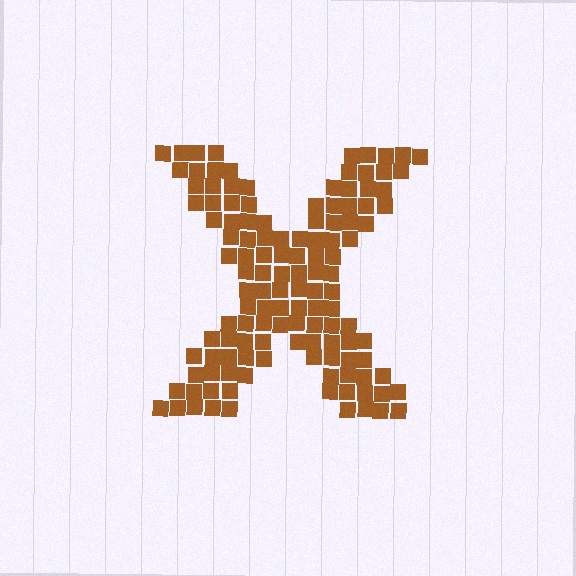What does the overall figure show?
The overall figure shows the letter X.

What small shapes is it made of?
It is made of small squares.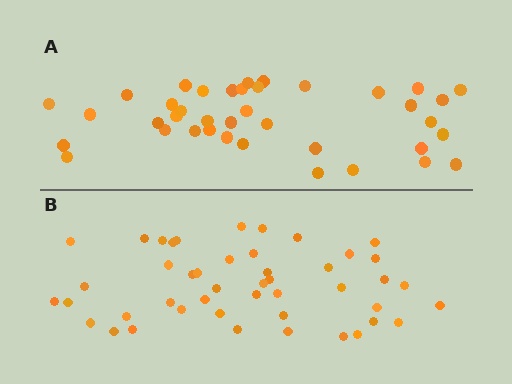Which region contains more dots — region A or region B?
Region B (the bottom region) has more dots.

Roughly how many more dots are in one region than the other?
Region B has roughly 8 or so more dots than region A.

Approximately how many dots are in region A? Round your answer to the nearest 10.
About 40 dots. (The exact count is 39, which rounds to 40.)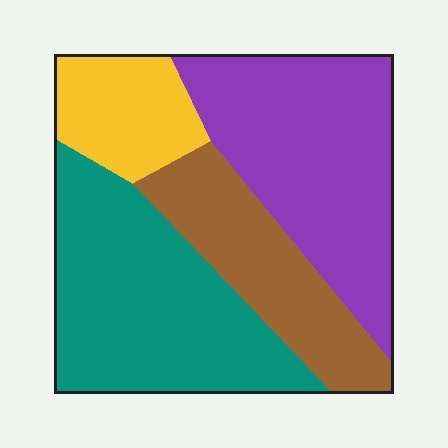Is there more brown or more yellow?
Brown.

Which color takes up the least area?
Yellow, at roughly 15%.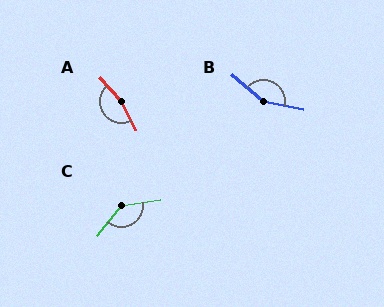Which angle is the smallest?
C, at approximately 137 degrees.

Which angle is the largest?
A, at approximately 164 degrees.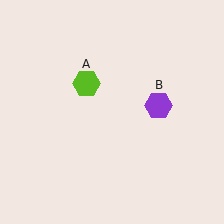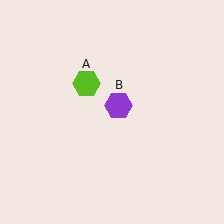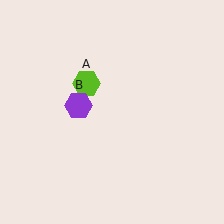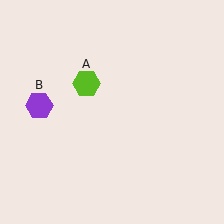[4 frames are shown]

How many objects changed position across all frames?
1 object changed position: purple hexagon (object B).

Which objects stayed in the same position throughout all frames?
Lime hexagon (object A) remained stationary.